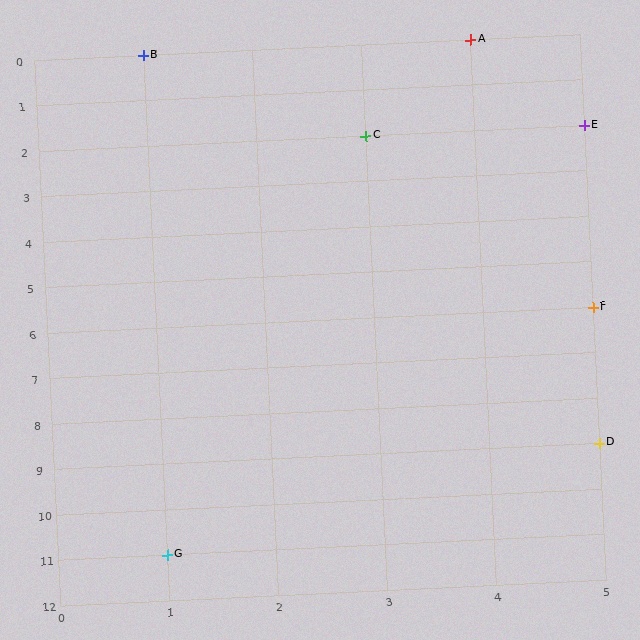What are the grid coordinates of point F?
Point F is at grid coordinates (5, 6).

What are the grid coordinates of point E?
Point E is at grid coordinates (5, 2).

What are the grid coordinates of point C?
Point C is at grid coordinates (3, 2).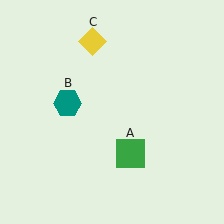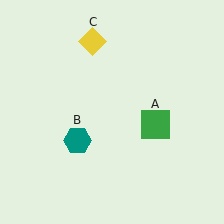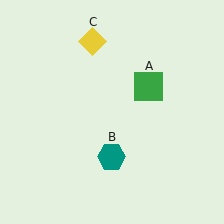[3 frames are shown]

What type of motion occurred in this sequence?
The green square (object A), teal hexagon (object B) rotated counterclockwise around the center of the scene.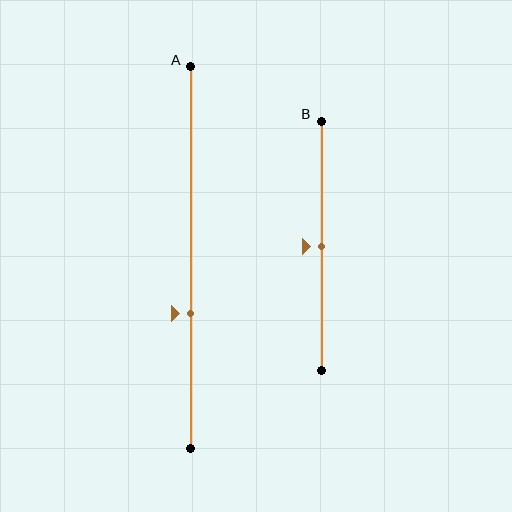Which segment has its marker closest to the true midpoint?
Segment B has its marker closest to the true midpoint.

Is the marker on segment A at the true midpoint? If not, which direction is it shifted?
No, the marker on segment A is shifted downward by about 15% of the segment length.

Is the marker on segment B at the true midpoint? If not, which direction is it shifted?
Yes, the marker on segment B is at the true midpoint.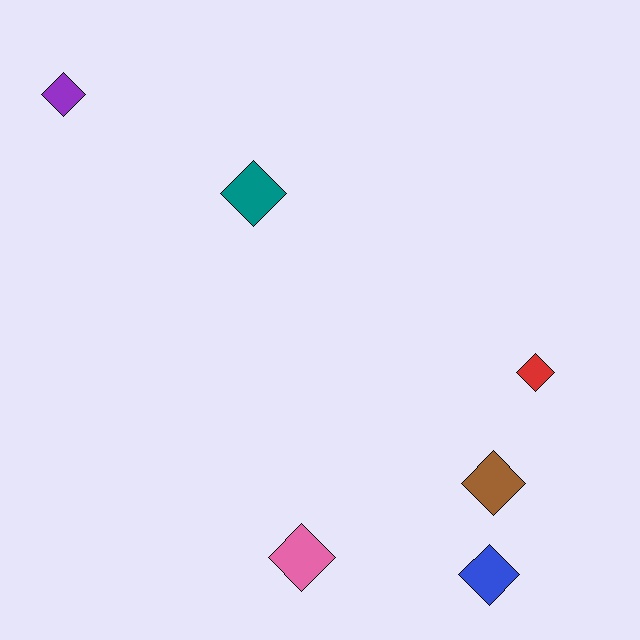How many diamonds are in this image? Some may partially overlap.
There are 6 diamonds.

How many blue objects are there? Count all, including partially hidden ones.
There is 1 blue object.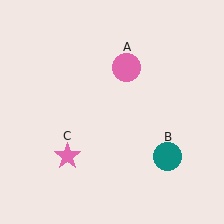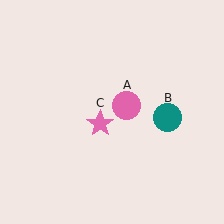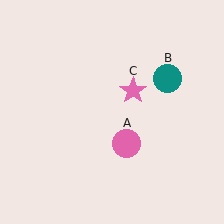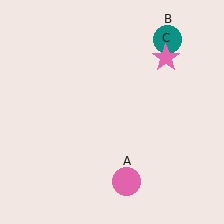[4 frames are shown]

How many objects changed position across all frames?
3 objects changed position: pink circle (object A), teal circle (object B), pink star (object C).